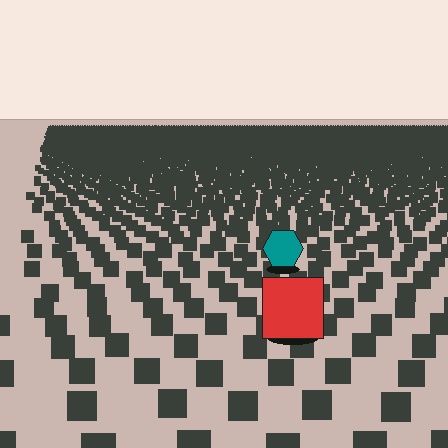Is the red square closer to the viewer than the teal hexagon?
Yes. The red square is closer — you can tell from the texture gradient: the ground texture is coarser near it.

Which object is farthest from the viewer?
The teal hexagon is farthest from the viewer. It appears smaller and the ground texture around it is denser.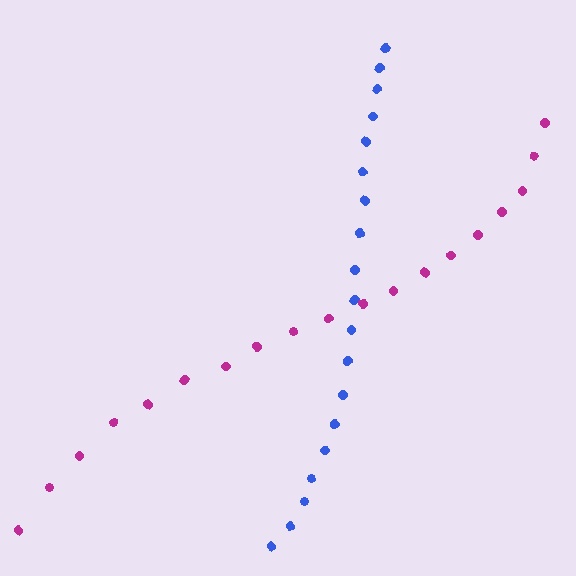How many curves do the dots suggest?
There are 2 distinct paths.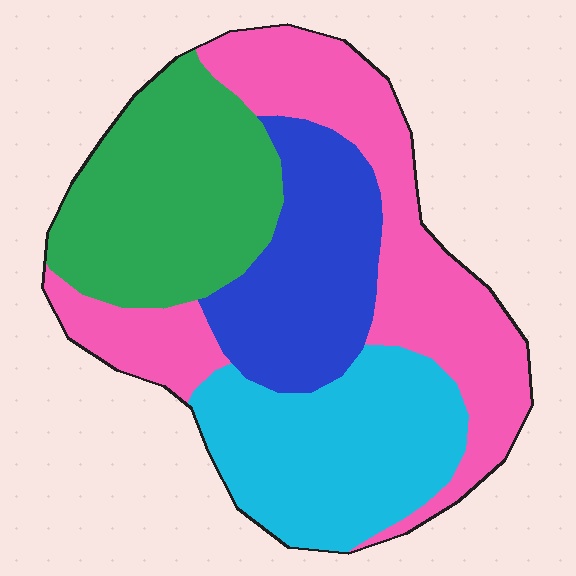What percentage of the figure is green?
Green covers 25% of the figure.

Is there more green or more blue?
Green.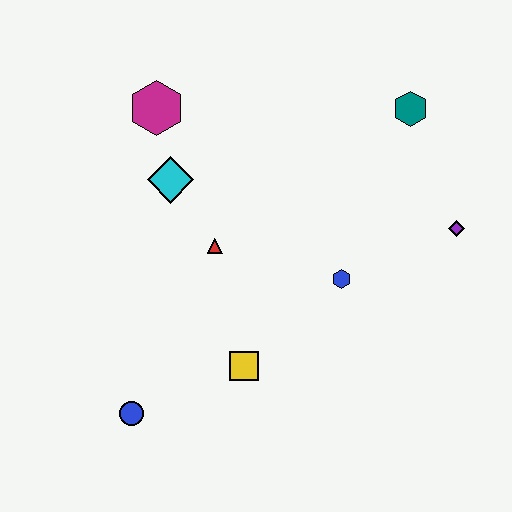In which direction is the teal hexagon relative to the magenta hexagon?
The teal hexagon is to the right of the magenta hexagon.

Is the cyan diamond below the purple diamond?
No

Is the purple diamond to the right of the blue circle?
Yes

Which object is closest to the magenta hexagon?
The cyan diamond is closest to the magenta hexagon.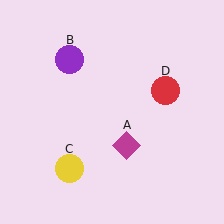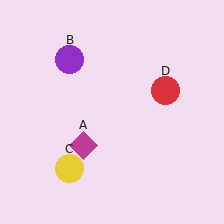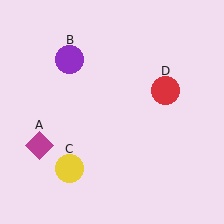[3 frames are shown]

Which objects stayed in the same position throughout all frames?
Purple circle (object B) and yellow circle (object C) and red circle (object D) remained stationary.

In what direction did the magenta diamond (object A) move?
The magenta diamond (object A) moved left.